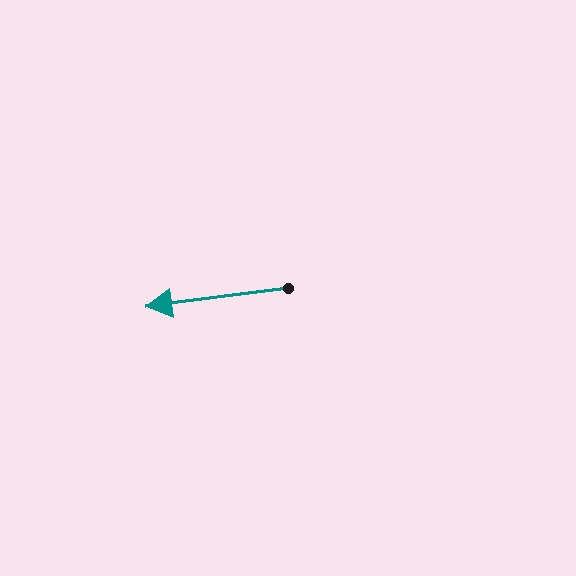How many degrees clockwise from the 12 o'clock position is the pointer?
Approximately 263 degrees.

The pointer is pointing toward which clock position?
Roughly 9 o'clock.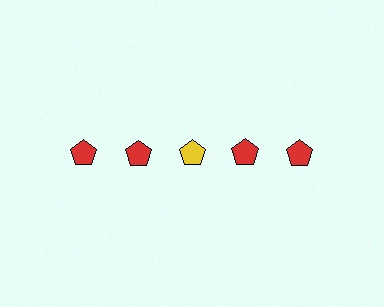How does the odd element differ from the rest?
It has a different color: yellow instead of red.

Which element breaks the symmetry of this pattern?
The yellow pentagon in the top row, center column breaks the symmetry. All other shapes are red pentagons.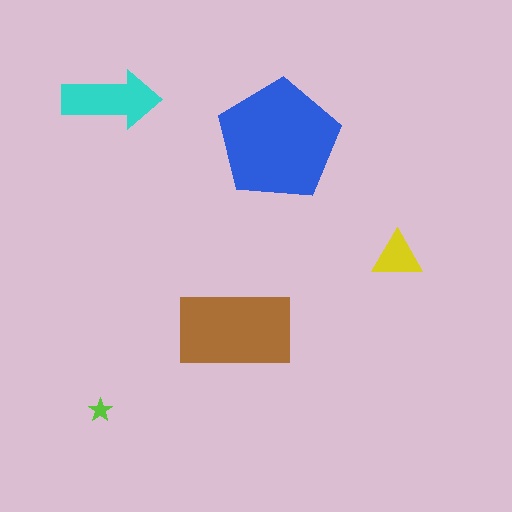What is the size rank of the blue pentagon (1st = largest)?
1st.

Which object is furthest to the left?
The lime star is leftmost.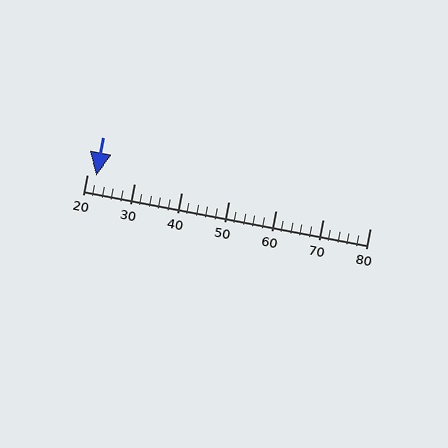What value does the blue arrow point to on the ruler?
The blue arrow points to approximately 22.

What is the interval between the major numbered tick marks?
The major tick marks are spaced 10 units apart.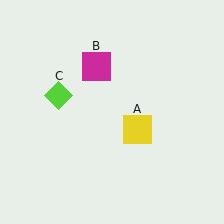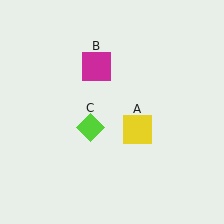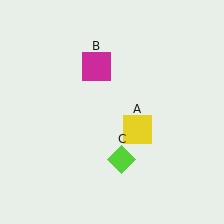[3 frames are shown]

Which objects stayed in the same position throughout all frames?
Yellow square (object A) and magenta square (object B) remained stationary.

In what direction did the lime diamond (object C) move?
The lime diamond (object C) moved down and to the right.